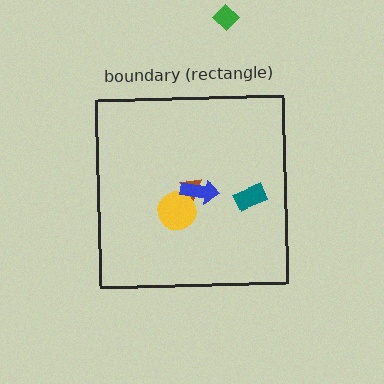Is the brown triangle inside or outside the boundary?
Inside.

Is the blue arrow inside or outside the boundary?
Inside.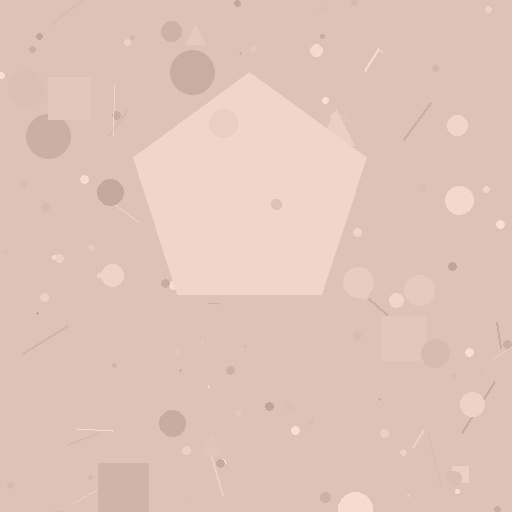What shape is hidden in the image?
A pentagon is hidden in the image.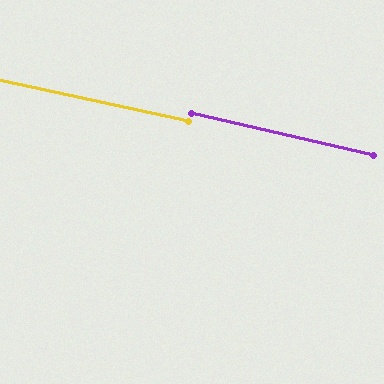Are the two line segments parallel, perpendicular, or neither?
Parallel — their directions differ by only 1.0°.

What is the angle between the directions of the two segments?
Approximately 1 degree.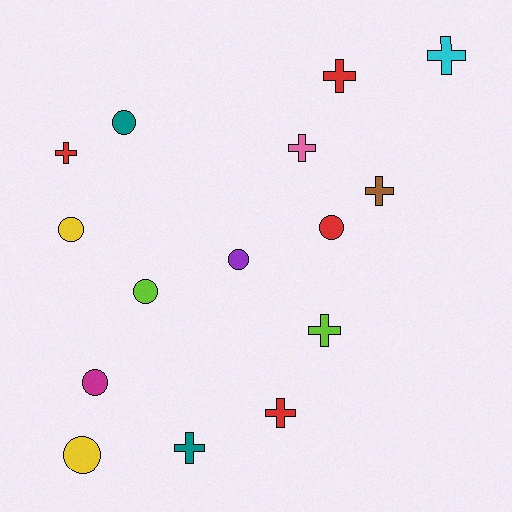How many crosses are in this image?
There are 8 crosses.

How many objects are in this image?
There are 15 objects.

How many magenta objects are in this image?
There is 1 magenta object.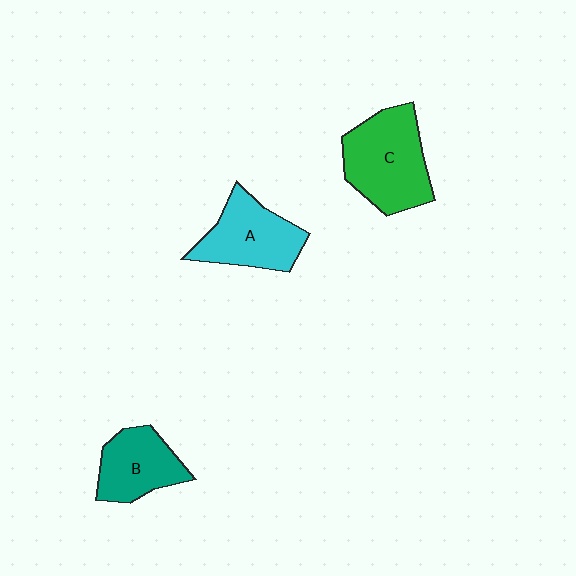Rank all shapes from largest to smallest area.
From largest to smallest: C (green), A (cyan), B (teal).